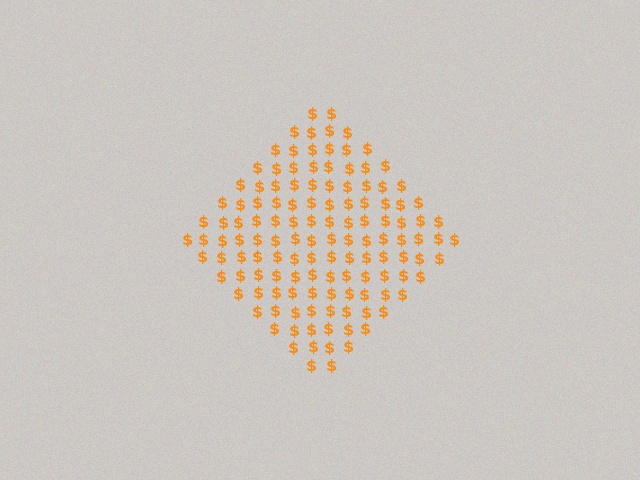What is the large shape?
The large shape is a diamond.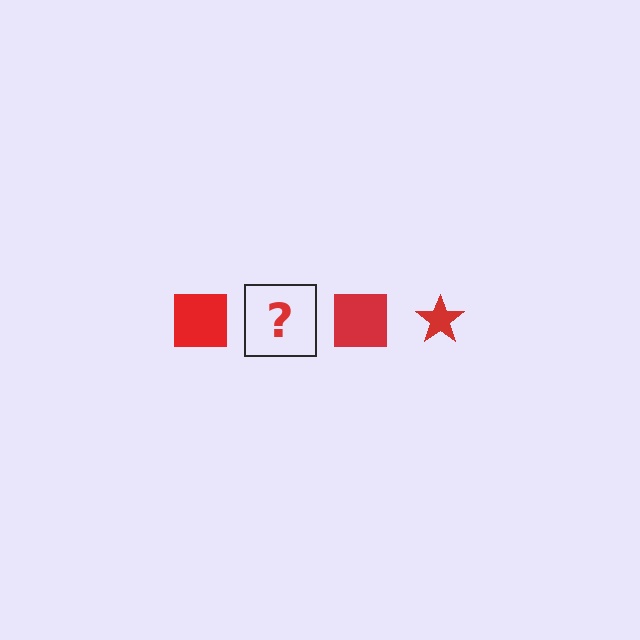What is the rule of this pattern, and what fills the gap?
The rule is that the pattern cycles through square, star shapes in red. The gap should be filled with a red star.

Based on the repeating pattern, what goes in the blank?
The blank should be a red star.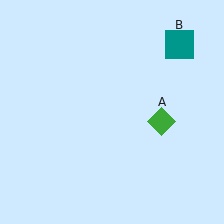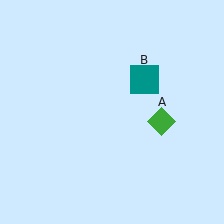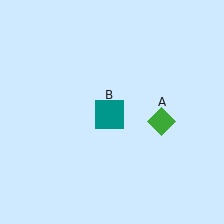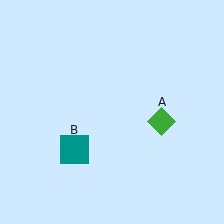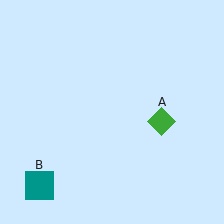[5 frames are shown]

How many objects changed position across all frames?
1 object changed position: teal square (object B).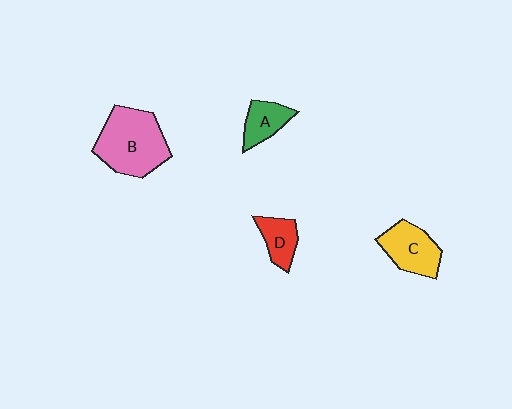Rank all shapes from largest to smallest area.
From largest to smallest: B (pink), C (yellow), A (green), D (red).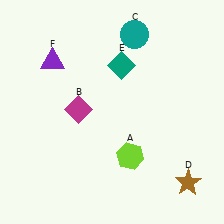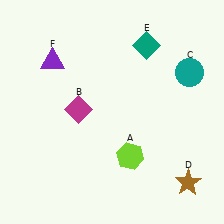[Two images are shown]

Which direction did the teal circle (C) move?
The teal circle (C) moved right.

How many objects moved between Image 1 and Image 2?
2 objects moved between the two images.